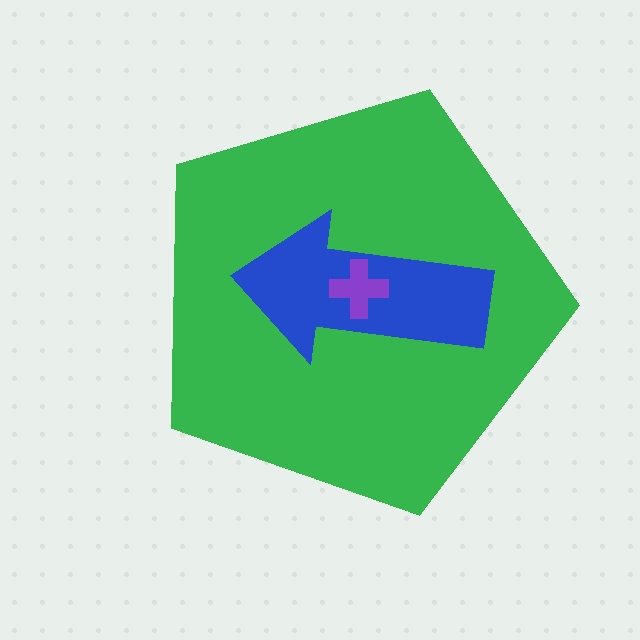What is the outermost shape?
The green pentagon.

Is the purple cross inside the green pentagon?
Yes.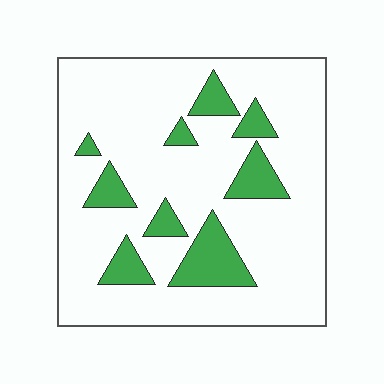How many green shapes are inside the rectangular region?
9.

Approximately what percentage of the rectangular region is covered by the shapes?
Approximately 15%.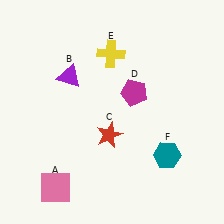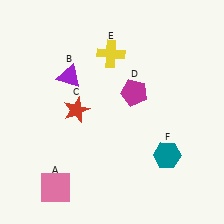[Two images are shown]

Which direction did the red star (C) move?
The red star (C) moved left.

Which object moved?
The red star (C) moved left.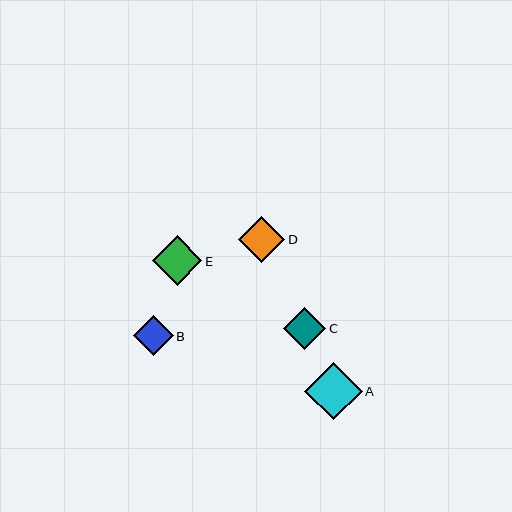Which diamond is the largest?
Diamond A is the largest with a size of approximately 57 pixels.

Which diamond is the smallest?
Diamond B is the smallest with a size of approximately 40 pixels.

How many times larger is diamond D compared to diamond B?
Diamond D is approximately 1.2 times the size of diamond B.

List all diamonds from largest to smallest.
From largest to smallest: A, E, D, C, B.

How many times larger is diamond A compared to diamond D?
Diamond A is approximately 1.2 times the size of diamond D.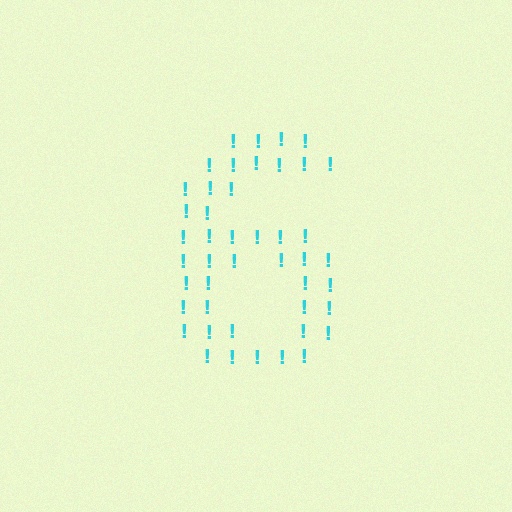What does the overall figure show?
The overall figure shows the digit 6.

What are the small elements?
The small elements are exclamation marks.